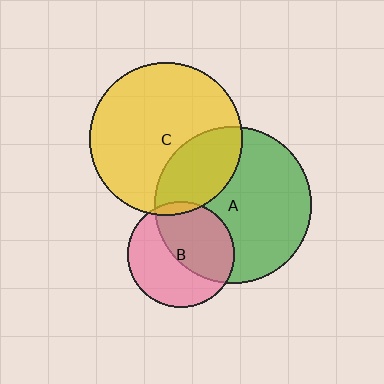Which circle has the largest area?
Circle A (green).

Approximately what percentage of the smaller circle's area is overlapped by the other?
Approximately 50%.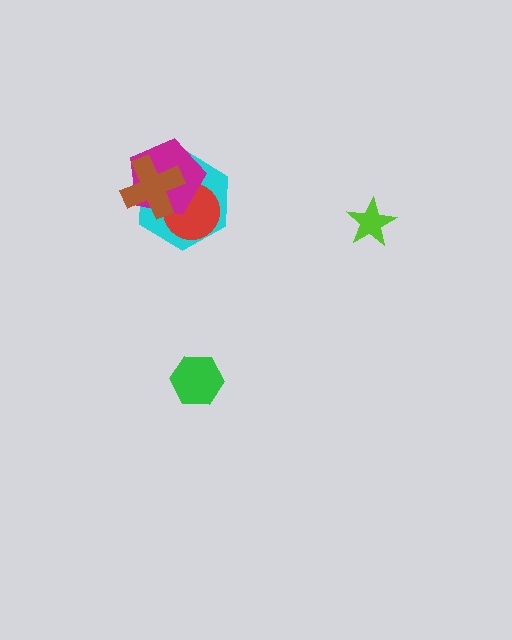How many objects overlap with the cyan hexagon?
3 objects overlap with the cyan hexagon.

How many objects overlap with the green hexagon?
0 objects overlap with the green hexagon.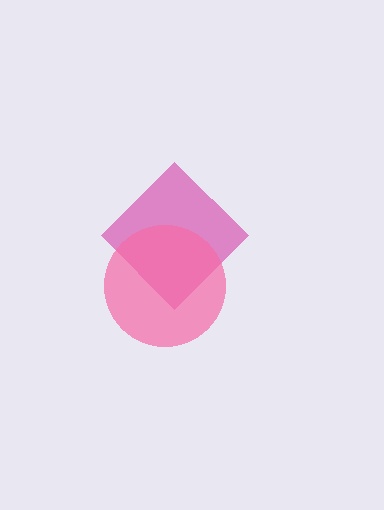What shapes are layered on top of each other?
The layered shapes are: a magenta diamond, a pink circle.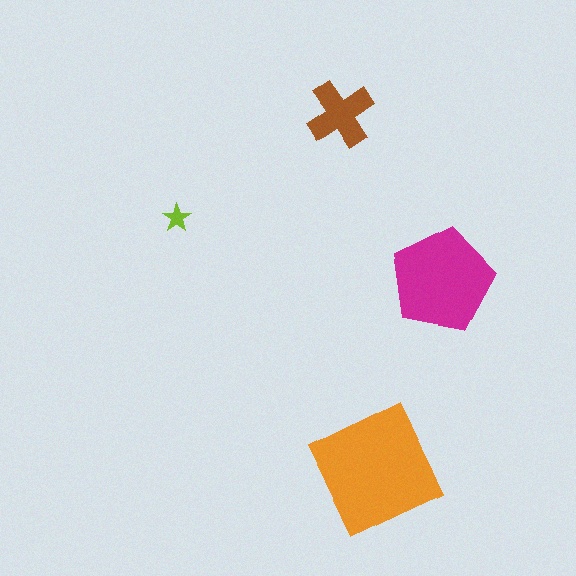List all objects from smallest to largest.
The lime star, the brown cross, the magenta pentagon, the orange square.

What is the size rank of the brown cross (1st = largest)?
3rd.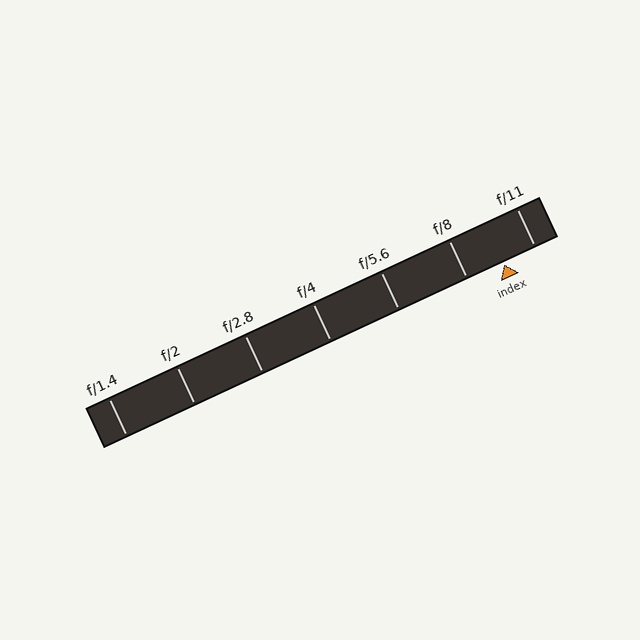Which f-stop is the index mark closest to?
The index mark is closest to f/11.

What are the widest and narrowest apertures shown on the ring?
The widest aperture shown is f/1.4 and the narrowest is f/11.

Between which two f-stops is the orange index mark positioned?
The index mark is between f/8 and f/11.